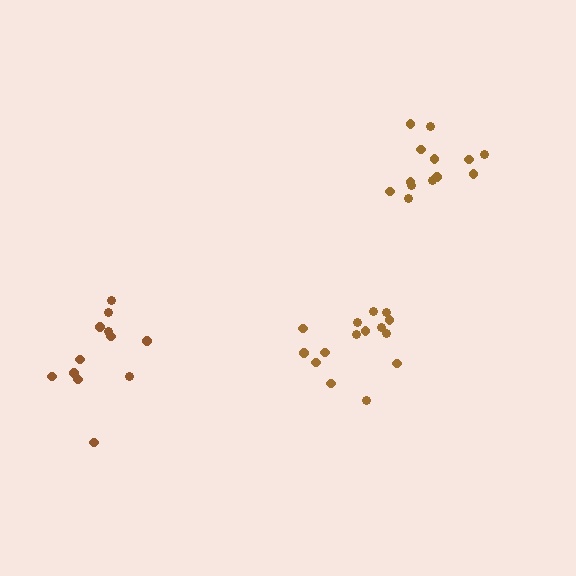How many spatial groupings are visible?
There are 3 spatial groupings.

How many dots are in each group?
Group 1: 15 dots, Group 2: 13 dots, Group 3: 12 dots (40 total).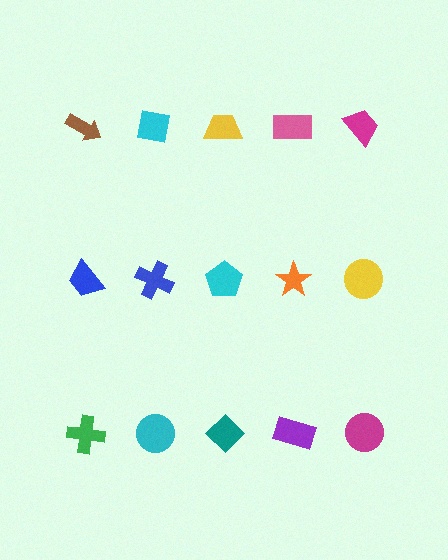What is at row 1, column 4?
A pink rectangle.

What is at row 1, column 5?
A magenta trapezoid.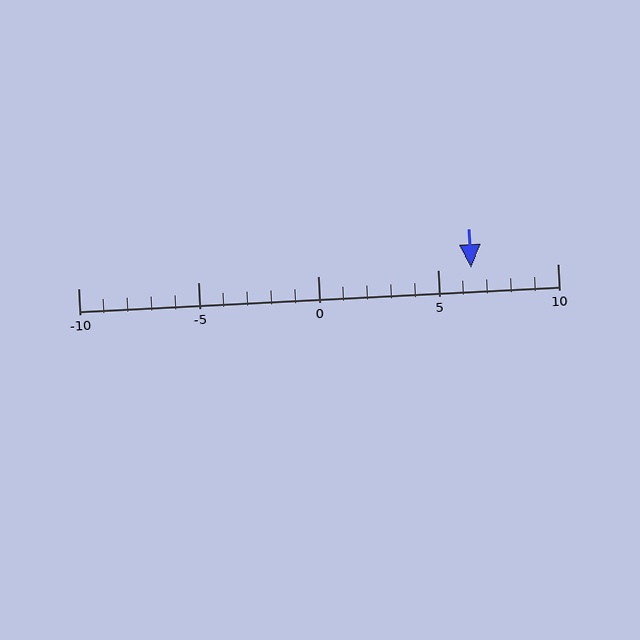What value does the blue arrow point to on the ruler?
The blue arrow points to approximately 6.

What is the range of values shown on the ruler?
The ruler shows values from -10 to 10.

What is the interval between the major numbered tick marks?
The major tick marks are spaced 5 units apart.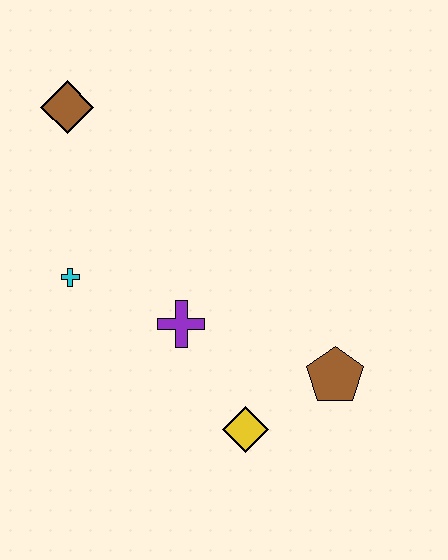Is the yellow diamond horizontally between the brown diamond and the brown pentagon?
Yes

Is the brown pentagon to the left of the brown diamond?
No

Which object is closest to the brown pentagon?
The yellow diamond is closest to the brown pentagon.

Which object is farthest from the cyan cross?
The brown pentagon is farthest from the cyan cross.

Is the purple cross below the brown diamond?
Yes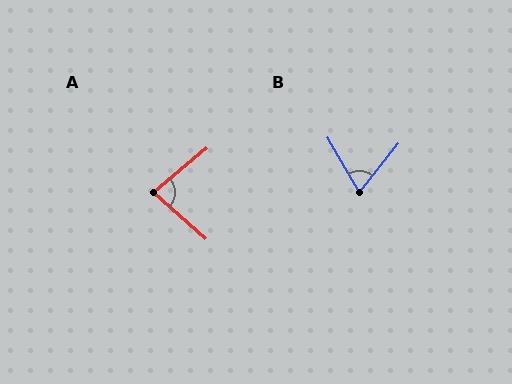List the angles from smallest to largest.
B (69°), A (82°).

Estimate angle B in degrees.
Approximately 69 degrees.